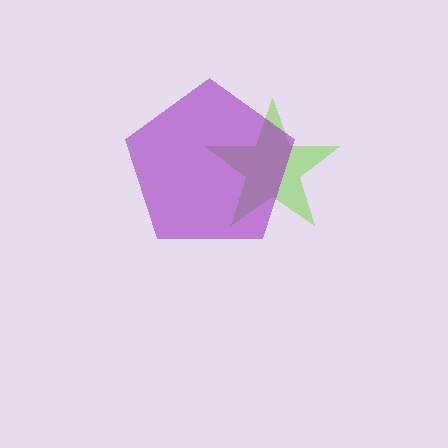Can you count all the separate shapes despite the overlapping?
Yes, there are 2 separate shapes.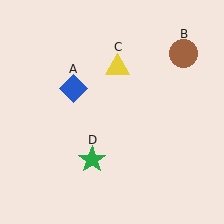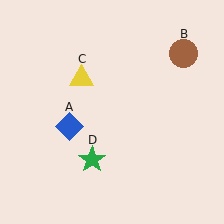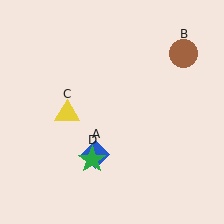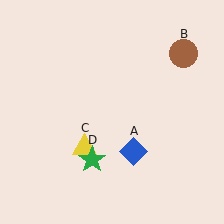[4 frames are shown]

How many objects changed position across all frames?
2 objects changed position: blue diamond (object A), yellow triangle (object C).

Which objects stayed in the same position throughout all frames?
Brown circle (object B) and green star (object D) remained stationary.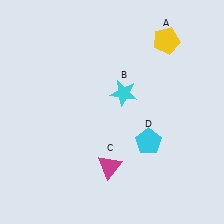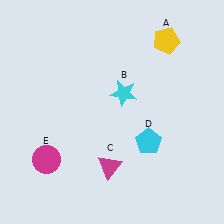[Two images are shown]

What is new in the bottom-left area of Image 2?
A magenta circle (E) was added in the bottom-left area of Image 2.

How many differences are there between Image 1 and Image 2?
There is 1 difference between the two images.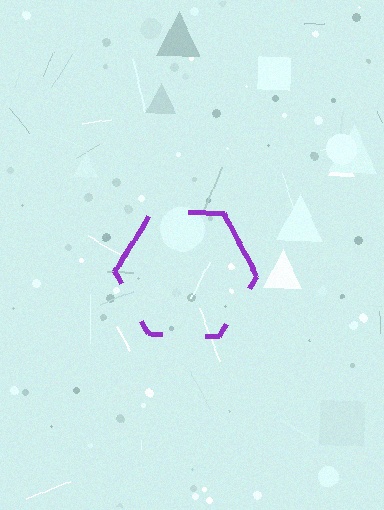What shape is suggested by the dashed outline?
The dashed outline suggests a hexagon.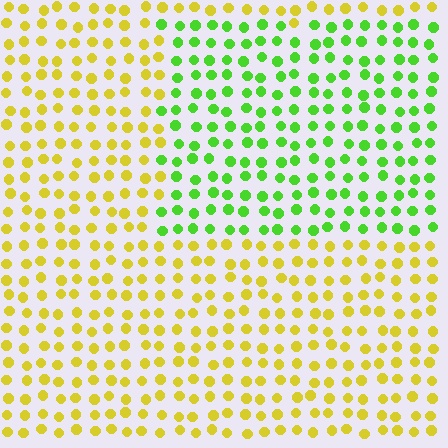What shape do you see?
I see a rectangle.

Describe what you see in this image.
The image is filled with small yellow elements in a uniform arrangement. A rectangle-shaped region is visible where the elements are tinted to a slightly different hue, forming a subtle color boundary.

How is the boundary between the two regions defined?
The boundary is defined purely by a slight shift in hue (about 53 degrees). Spacing, size, and orientation are identical on both sides.